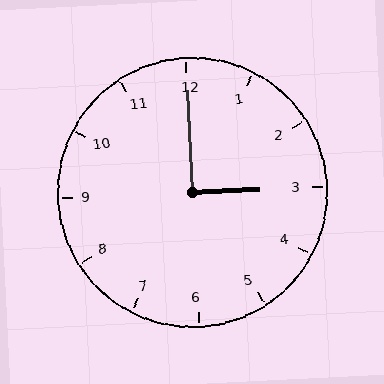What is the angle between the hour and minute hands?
Approximately 90 degrees.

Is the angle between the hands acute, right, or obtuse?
It is right.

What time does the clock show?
3:00.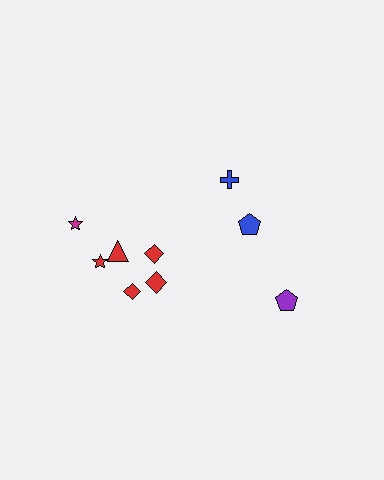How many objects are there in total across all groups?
There are 9 objects.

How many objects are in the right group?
There are 3 objects.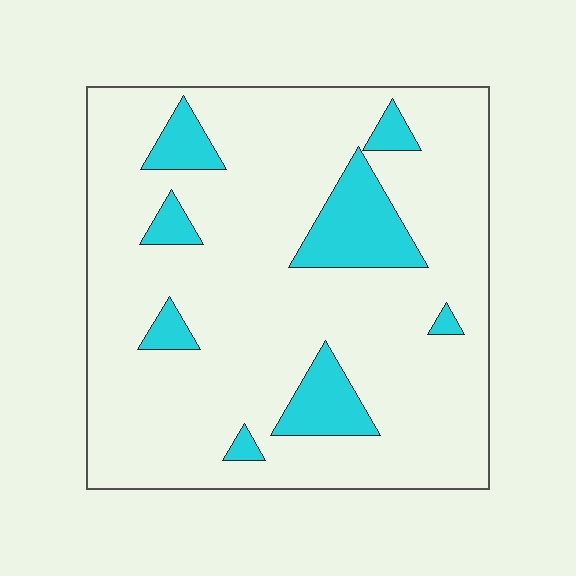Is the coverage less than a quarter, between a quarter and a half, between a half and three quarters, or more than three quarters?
Less than a quarter.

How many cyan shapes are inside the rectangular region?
8.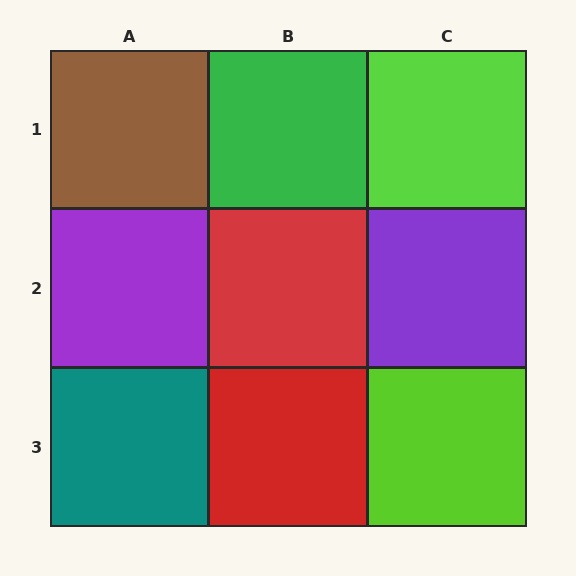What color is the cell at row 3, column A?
Teal.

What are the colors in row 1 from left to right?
Brown, green, lime.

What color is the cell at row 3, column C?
Lime.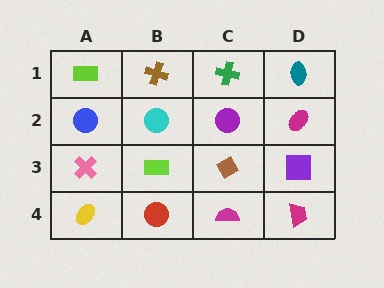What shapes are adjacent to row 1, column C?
A purple circle (row 2, column C), a brown cross (row 1, column B), a teal ellipse (row 1, column D).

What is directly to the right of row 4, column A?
A red circle.